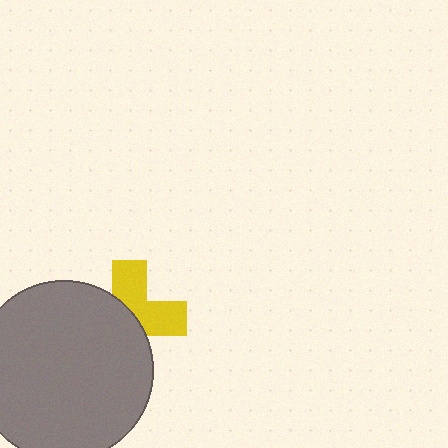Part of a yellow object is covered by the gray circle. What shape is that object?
It is a cross.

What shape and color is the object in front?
The object in front is a gray circle.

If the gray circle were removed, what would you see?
You would see the complete yellow cross.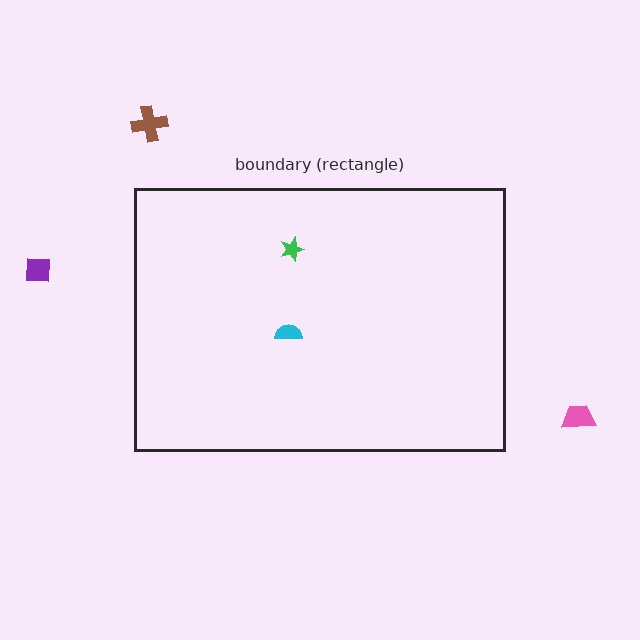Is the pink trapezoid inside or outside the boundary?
Outside.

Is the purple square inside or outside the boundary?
Outside.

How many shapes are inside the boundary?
2 inside, 3 outside.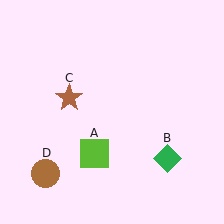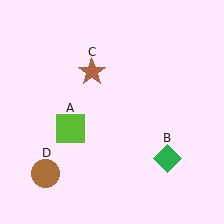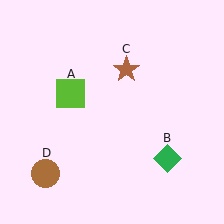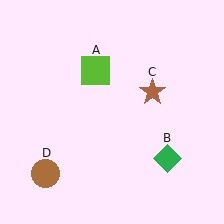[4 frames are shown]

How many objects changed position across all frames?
2 objects changed position: lime square (object A), brown star (object C).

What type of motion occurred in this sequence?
The lime square (object A), brown star (object C) rotated clockwise around the center of the scene.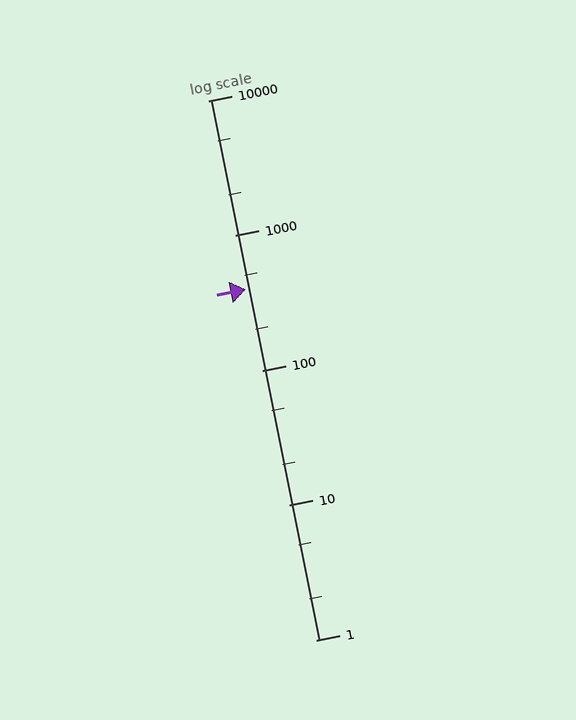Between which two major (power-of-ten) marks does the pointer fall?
The pointer is between 100 and 1000.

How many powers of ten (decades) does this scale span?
The scale spans 4 decades, from 1 to 10000.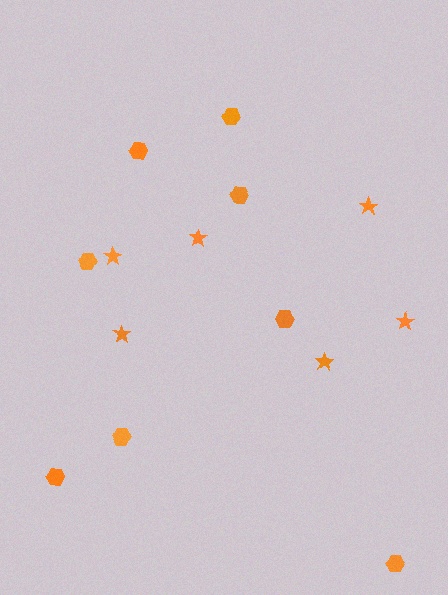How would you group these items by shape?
There are 2 groups: one group of hexagons (8) and one group of stars (6).